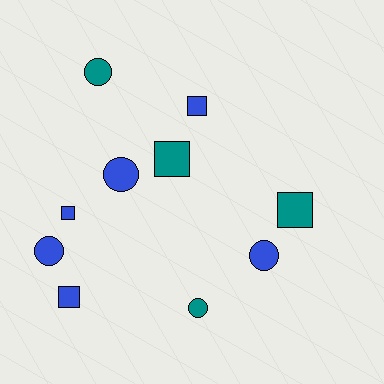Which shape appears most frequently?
Square, with 5 objects.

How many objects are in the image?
There are 10 objects.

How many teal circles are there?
There are 2 teal circles.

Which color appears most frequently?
Blue, with 6 objects.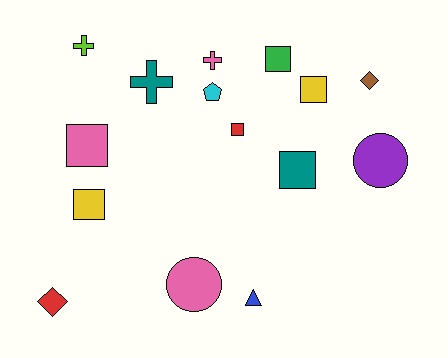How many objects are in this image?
There are 15 objects.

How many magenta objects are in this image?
There are no magenta objects.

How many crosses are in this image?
There are 3 crosses.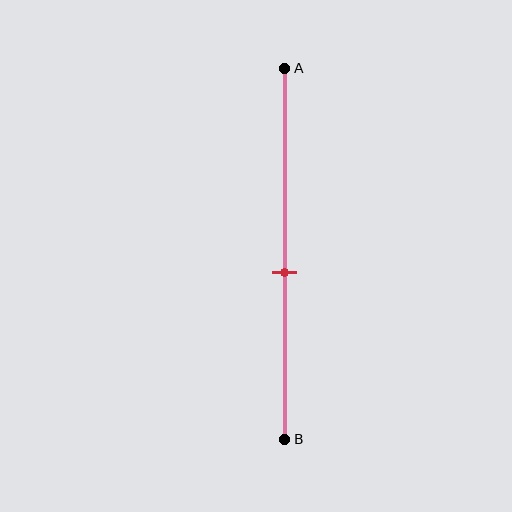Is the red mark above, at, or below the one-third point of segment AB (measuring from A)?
The red mark is below the one-third point of segment AB.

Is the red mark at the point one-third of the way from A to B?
No, the mark is at about 55% from A, not at the 33% one-third point.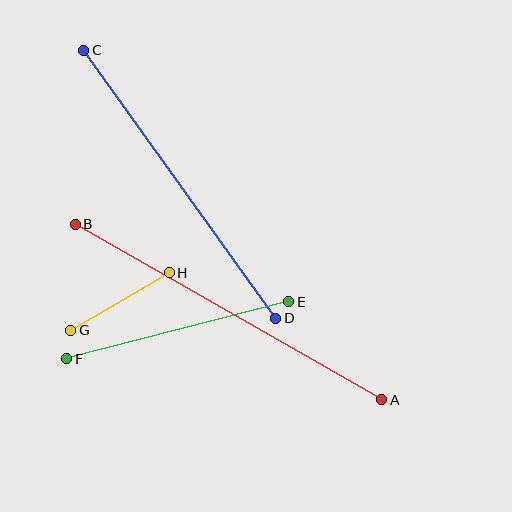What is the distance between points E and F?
The distance is approximately 229 pixels.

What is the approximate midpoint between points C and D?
The midpoint is at approximately (180, 184) pixels.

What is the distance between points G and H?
The distance is approximately 114 pixels.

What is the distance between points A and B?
The distance is approximately 353 pixels.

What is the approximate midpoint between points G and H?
The midpoint is at approximately (120, 301) pixels.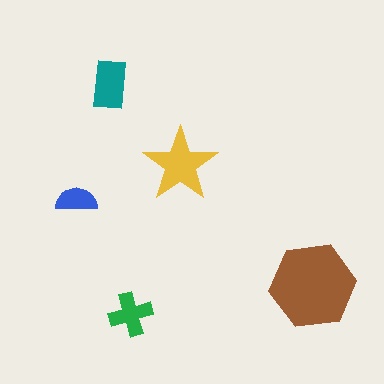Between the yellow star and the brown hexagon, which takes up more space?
The brown hexagon.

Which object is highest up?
The teal rectangle is topmost.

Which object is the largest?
The brown hexagon.